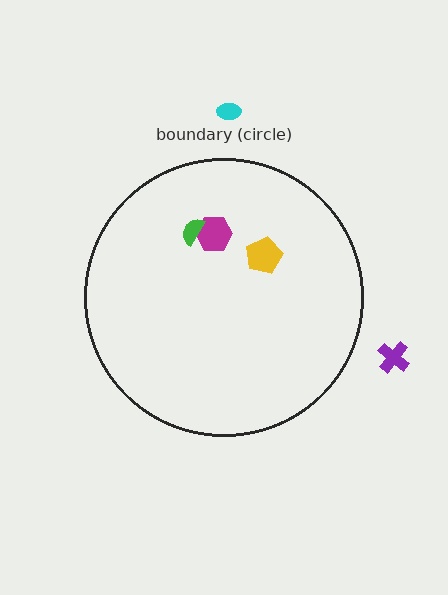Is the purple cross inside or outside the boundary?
Outside.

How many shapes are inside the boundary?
3 inside, 2 outside.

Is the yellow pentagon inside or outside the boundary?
Inside.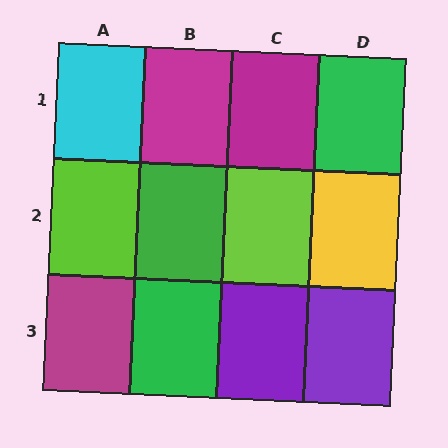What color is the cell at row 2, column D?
Yellow.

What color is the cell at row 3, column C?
Purple.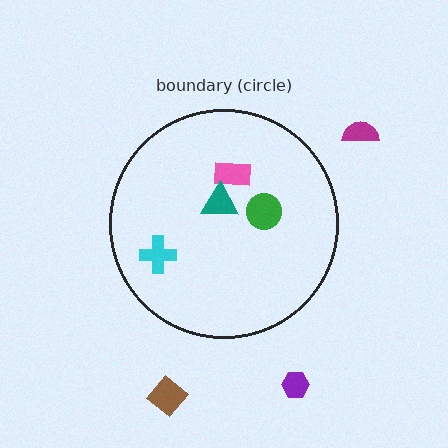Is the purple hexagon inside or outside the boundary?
Outside.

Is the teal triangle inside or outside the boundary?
Inside.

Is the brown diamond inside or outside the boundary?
Outside.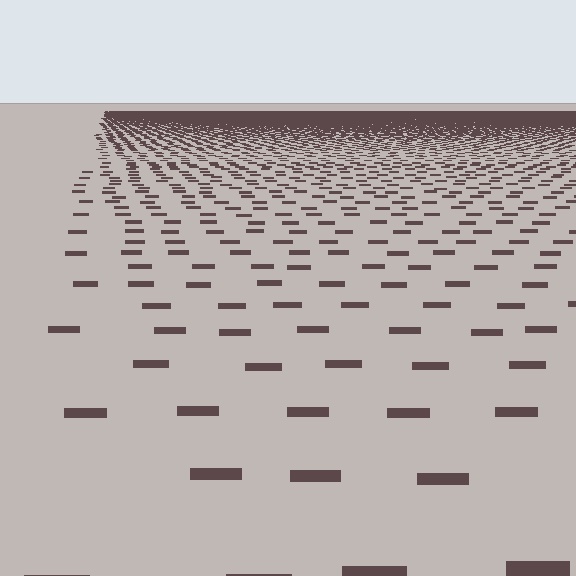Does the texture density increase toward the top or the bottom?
Density increases toward the top.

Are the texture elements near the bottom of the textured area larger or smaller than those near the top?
Larger. Near the bottom, elements are closer to the viewer and appear at a bigger on-screen size.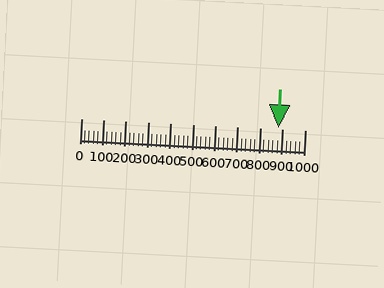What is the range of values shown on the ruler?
The ruler shows values from 0 to 1000.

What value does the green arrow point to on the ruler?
The green arrow points to approximately 880.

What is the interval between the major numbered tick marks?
The major tick marks are spaced 100 units apart.